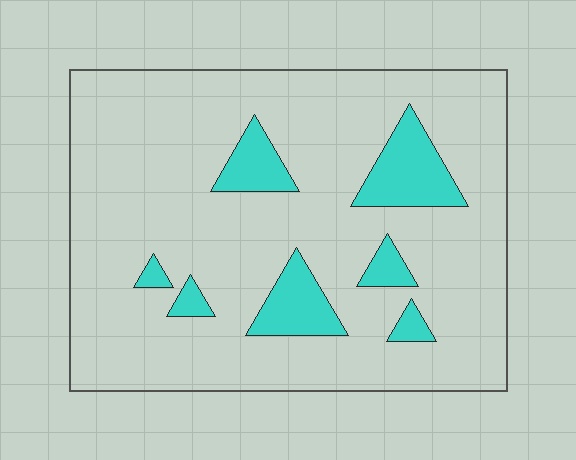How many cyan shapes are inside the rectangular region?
7.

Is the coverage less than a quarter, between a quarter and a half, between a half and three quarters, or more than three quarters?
Less than a quarter.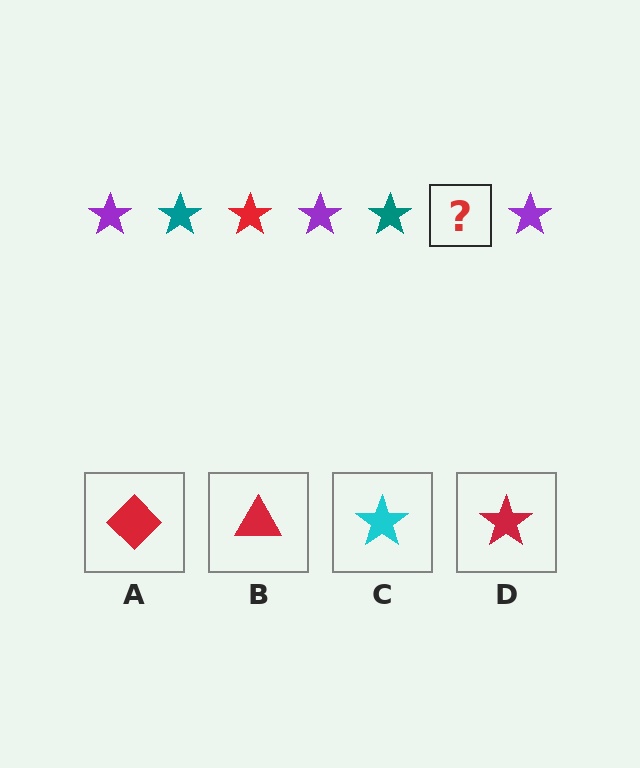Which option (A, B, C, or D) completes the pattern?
D.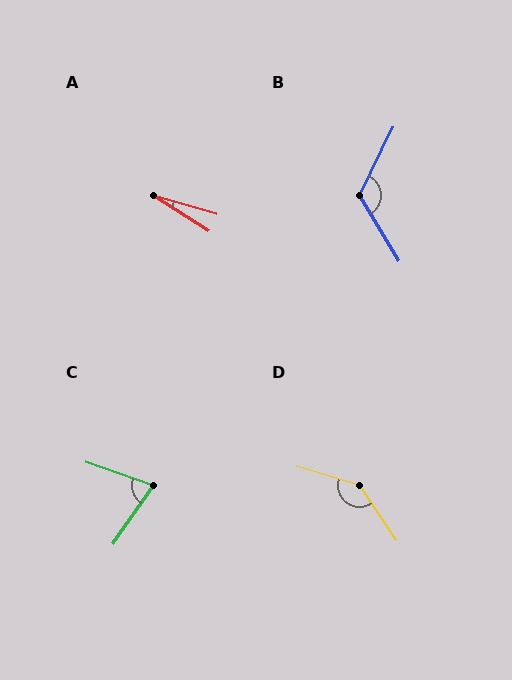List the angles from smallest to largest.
A (17°), C (74°), B (123°), D (140°).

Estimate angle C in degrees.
Approximately 74 degrees.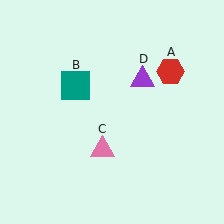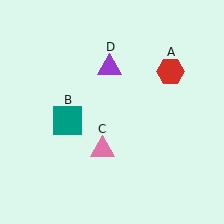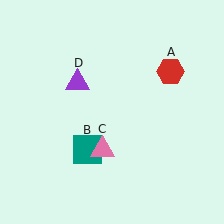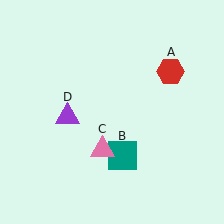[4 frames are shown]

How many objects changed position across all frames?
2 objects changed position: teal square (object B), purple triangle (object D).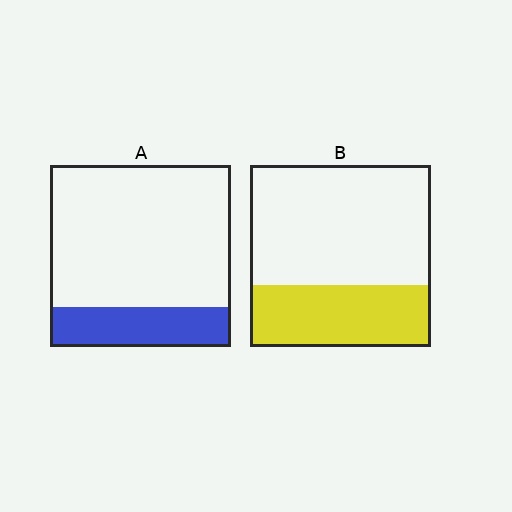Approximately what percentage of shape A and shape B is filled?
A is approximately 20% and B is approximately 35%.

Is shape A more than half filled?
No.